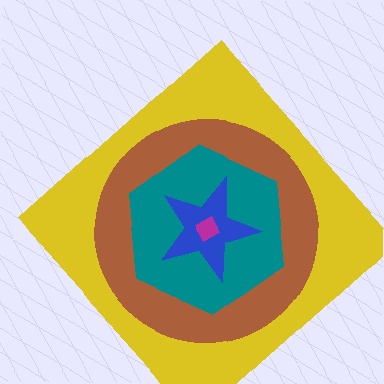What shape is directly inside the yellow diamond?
The brown circle.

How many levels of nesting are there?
5.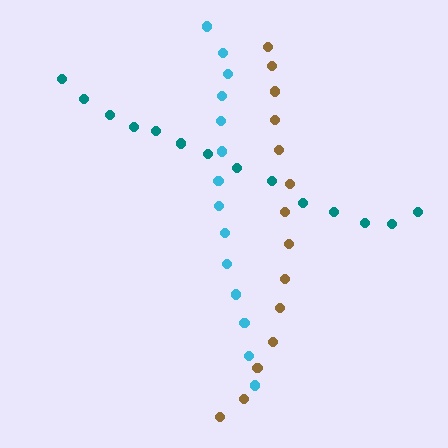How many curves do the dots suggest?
There are 3 distinct paths.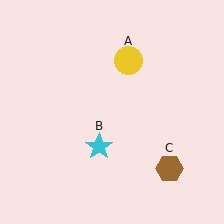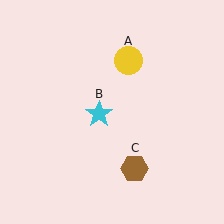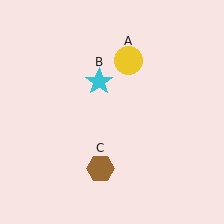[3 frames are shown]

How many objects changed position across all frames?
2 objects changed position: cyan star (object B), brown hexagon (object C).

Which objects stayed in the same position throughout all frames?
Yellow circle (object A) remained stationary.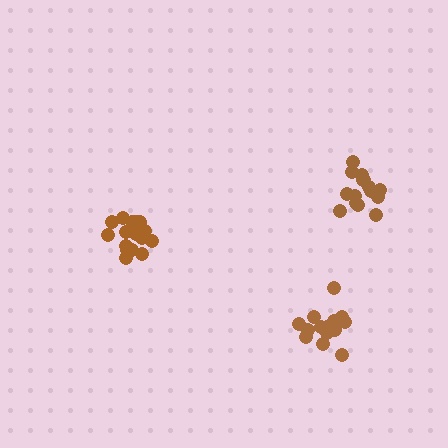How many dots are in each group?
Group 1: 14 dots, Group 2: 14 dots, Group 3: 17 dots (45 total).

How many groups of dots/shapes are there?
There are 3 groups.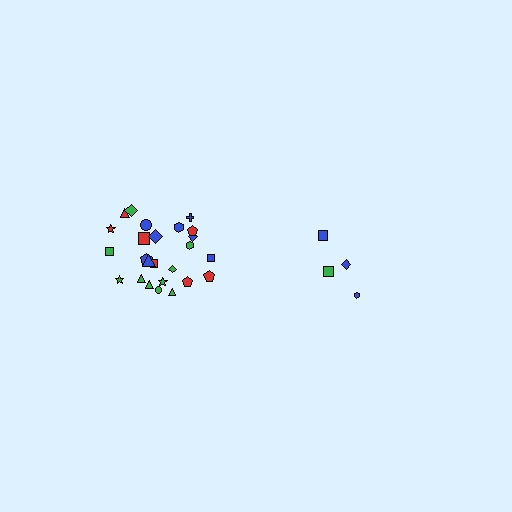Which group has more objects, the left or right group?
The left group.